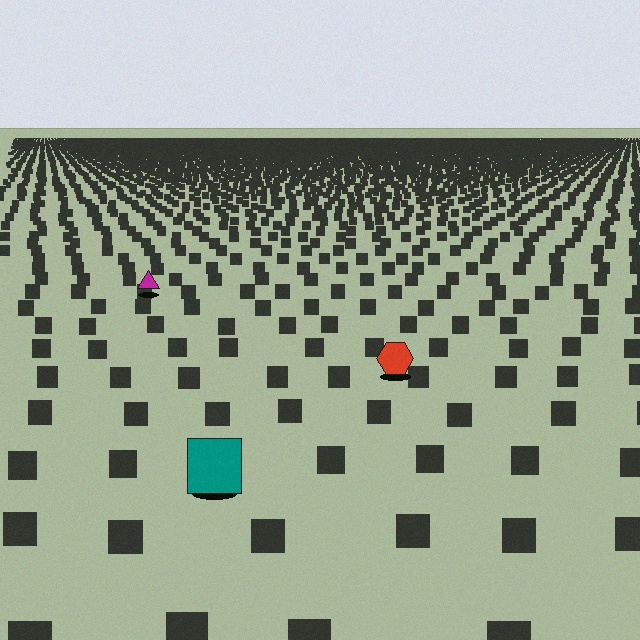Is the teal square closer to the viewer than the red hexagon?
Yes. The teal square is closer — you can tell from the texture gradient: the ground texture is coarser near it.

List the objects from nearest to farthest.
From nearest to farthest: the teal square, the red hexagon, the magenta triangle.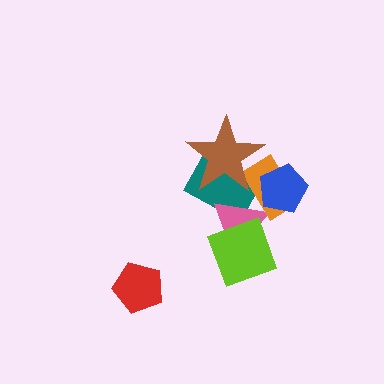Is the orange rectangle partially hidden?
Yes, it is partially covered by another shape.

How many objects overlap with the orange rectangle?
4 objects overlap with the orange rectangle.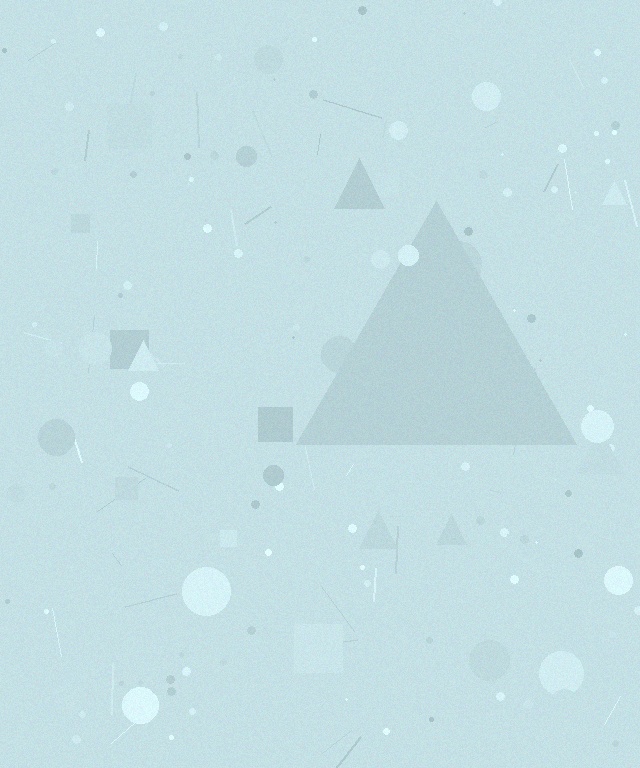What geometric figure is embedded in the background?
A triangle is embedded in the background.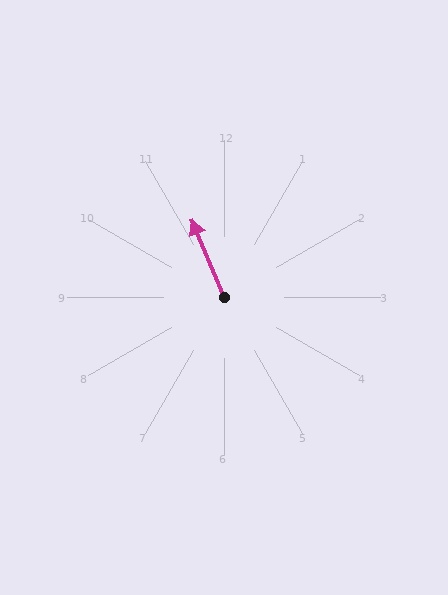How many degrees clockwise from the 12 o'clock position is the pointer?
Approximately 338 degrees.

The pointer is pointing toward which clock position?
Roughly 11 o'clock.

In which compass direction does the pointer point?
North.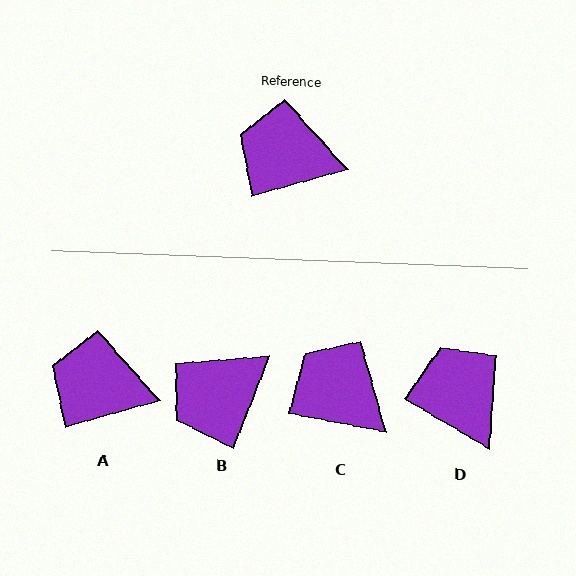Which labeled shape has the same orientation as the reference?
A.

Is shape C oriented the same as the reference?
No, it is off by about 27 degrees.